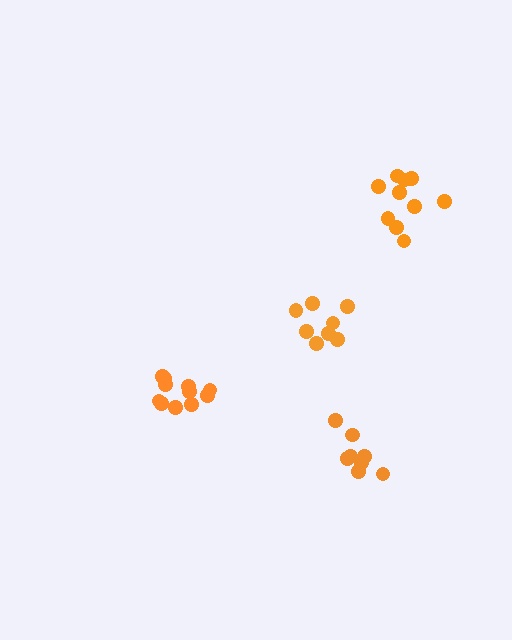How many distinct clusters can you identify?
There are 4 distinct clusters.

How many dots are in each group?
Group 1: 8 dots, Group 2: 8 dots, Group 3: 11 dots, Group 4: 10 dots (37 total).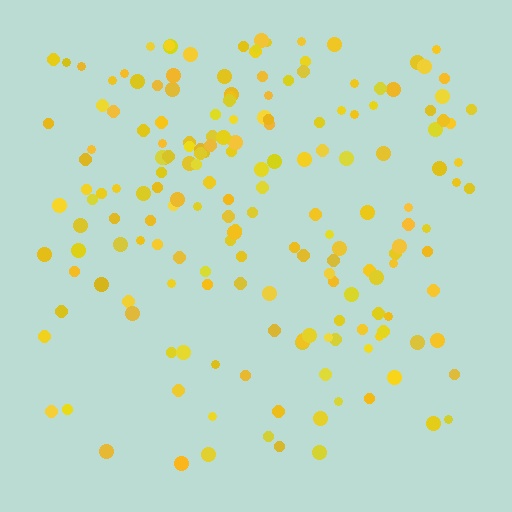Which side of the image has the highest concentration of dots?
The top.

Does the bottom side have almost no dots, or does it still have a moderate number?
Still a moderate number, just noticeably fewer than the top.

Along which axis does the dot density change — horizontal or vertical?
Vertical.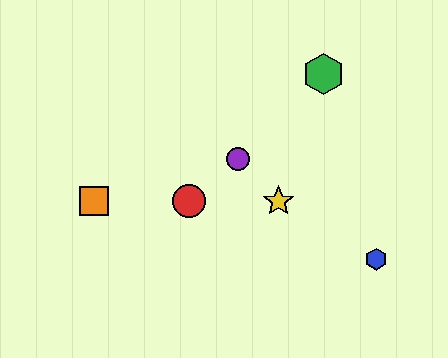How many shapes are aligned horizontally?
3 shapes (the red circle, the yellow star, the orange square) are aligned horizontally.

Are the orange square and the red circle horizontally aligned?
Yes, both are at y≈201.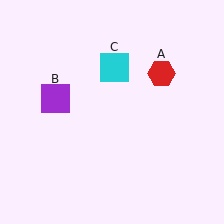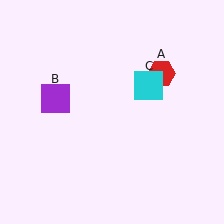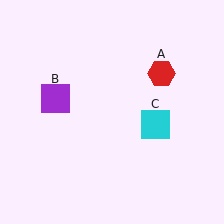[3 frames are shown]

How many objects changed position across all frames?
1 object changed position: cyan square (object C).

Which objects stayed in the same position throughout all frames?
Red hexagon (object A) and purple square (object B) remained stationary.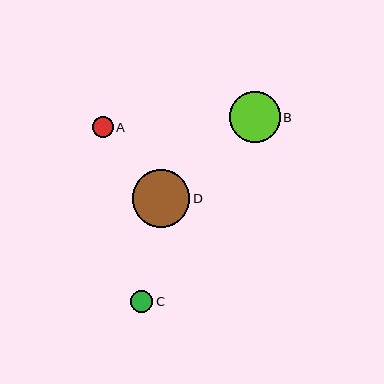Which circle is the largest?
Circle D is the largest with a size of approximately 57 pixels.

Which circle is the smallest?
Circle A is the smallest with a size of approximately 21 pixels.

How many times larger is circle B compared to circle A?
Circle B is approximately 2.4 times the size of circle A.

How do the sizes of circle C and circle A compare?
Circle C and circle A are approximately the same size.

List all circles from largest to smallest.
From largest to smallest: D, B, C, A.